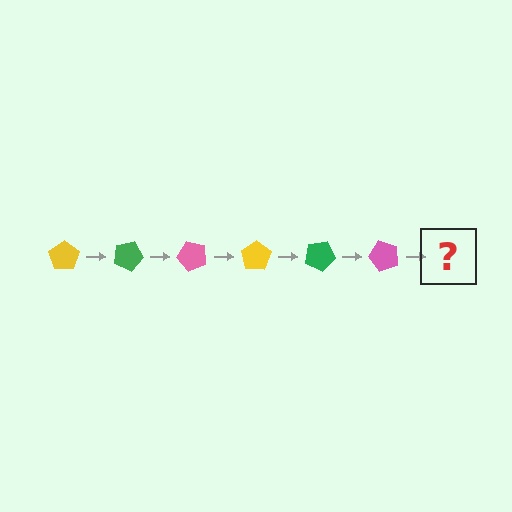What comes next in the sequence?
The next element should be a yellow pentagon, rotated 150 degrees from the start.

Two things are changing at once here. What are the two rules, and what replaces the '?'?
The two rules are that it rotates 25 degrees each step and the color cycles through yellow, green, and pink. The '?' should be a yellow pentagon, rotated 150 degrees from the start.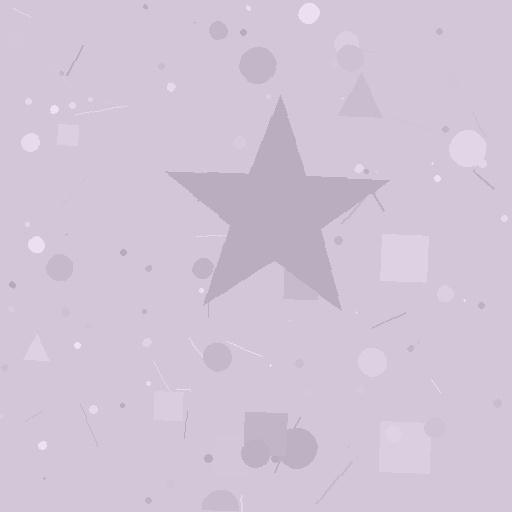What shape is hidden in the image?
A star is hidden in the image.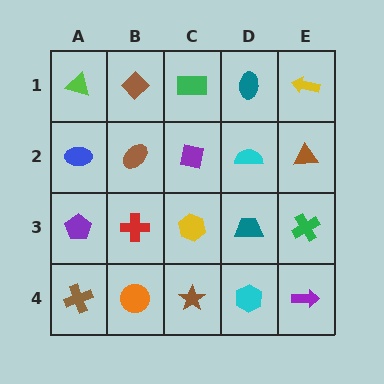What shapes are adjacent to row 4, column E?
A green cross (row 3, column E), a cyan hexagon (row 4, column D).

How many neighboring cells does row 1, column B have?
3.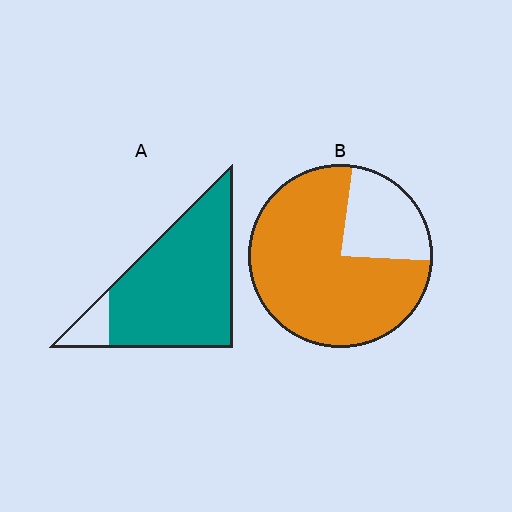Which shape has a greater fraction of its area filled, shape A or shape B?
Shape A.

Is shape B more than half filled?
Yes.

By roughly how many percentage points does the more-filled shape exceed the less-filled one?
By roughly 15 percentage points (A over B).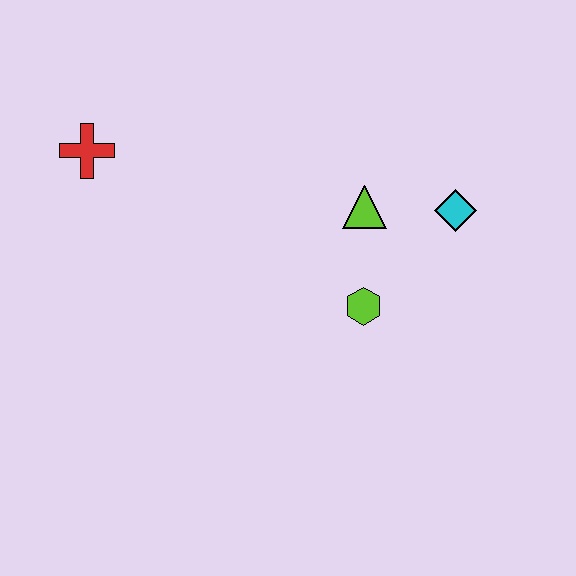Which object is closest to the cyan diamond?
The lime triangle is closest to the cyan diamond.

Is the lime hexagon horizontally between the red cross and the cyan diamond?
Yes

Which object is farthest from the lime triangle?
The red cross is farthest from the lime triangle.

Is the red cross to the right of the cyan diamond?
No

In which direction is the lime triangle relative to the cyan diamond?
The lime triangle is to the left of the cyan diamond.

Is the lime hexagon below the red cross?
Yes